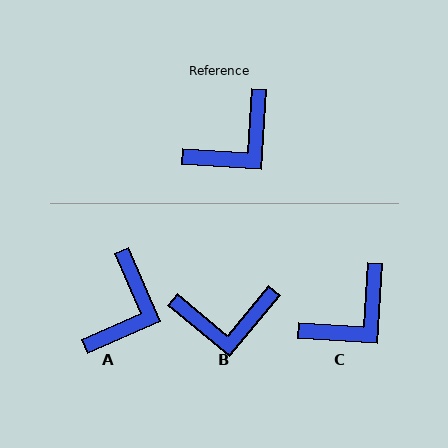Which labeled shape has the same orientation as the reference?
C.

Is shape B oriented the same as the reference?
No, it is off by about 36 degrees.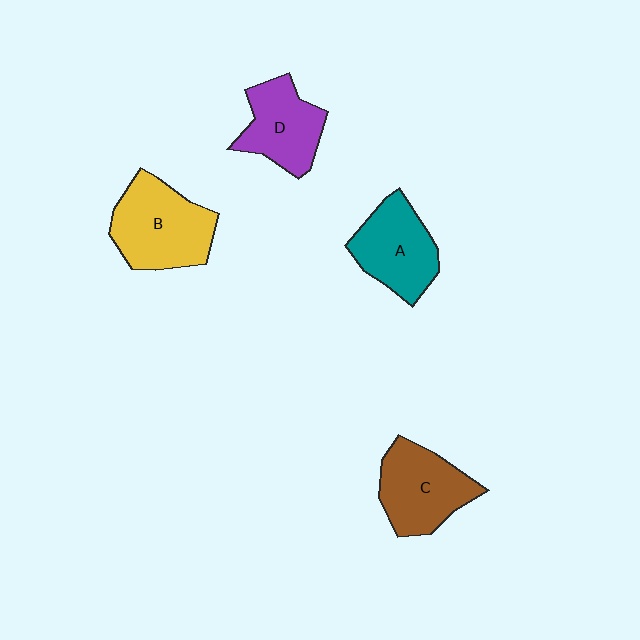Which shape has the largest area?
Shape B (yellow).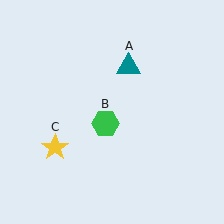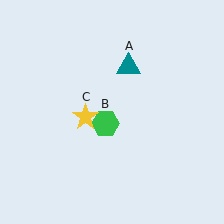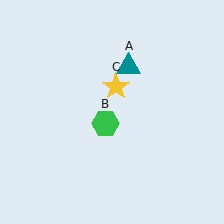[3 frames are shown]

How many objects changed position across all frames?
1 object changed position: yellow star (object C).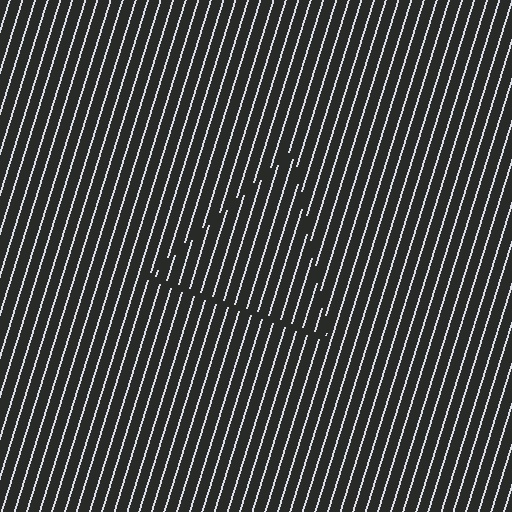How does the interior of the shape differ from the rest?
The interior of the shape contains the same grating, shifted by half a period — the contour is defined by the phase discontinuity where line-ends from the inner and outer gratings abut.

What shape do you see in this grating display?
An illusory triangle. The interior of the shape contains the same grating, shifted by half a period — the contour is defined by the phase discontinuity where line-ends from the inner and outer gratings abut.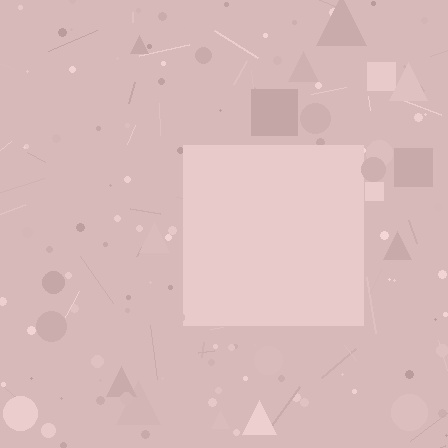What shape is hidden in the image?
A square is hidden in the image.